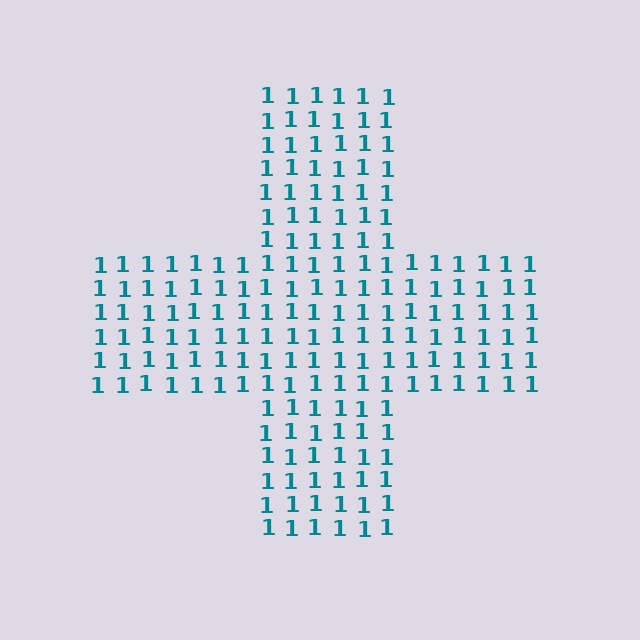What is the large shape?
The large shape is a cross.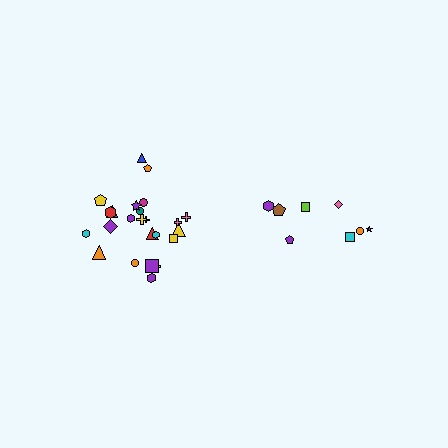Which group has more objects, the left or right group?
The left group.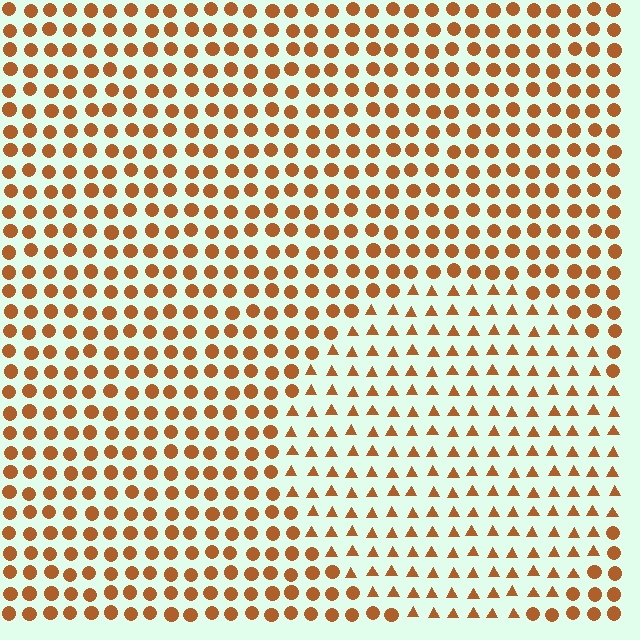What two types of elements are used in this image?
The image uses triangles inside the circle region and circles outside it.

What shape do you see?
I see a circle.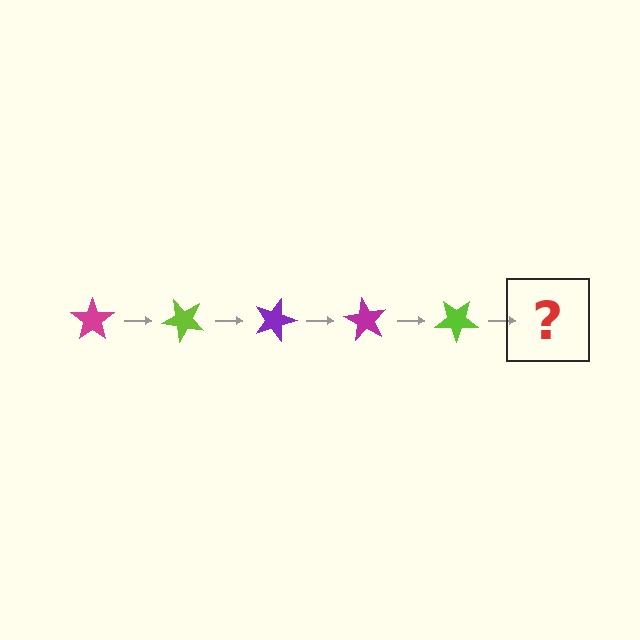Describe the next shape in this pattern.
It should be a purple star, rotated 225 degrees from the start.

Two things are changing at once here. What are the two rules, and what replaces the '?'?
The two rules are that it rotates 45 degrees each step and the color cycles through magenta, lime, and purple. The '?' should be a purple star, rotated 225 degrees from the start.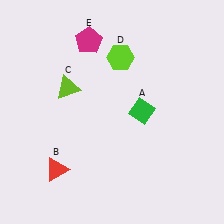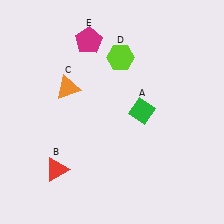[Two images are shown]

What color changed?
The triangle (C) changed from lime in Image 1 to orange in Image 2.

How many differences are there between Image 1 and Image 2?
There is 1 difference between the two images.